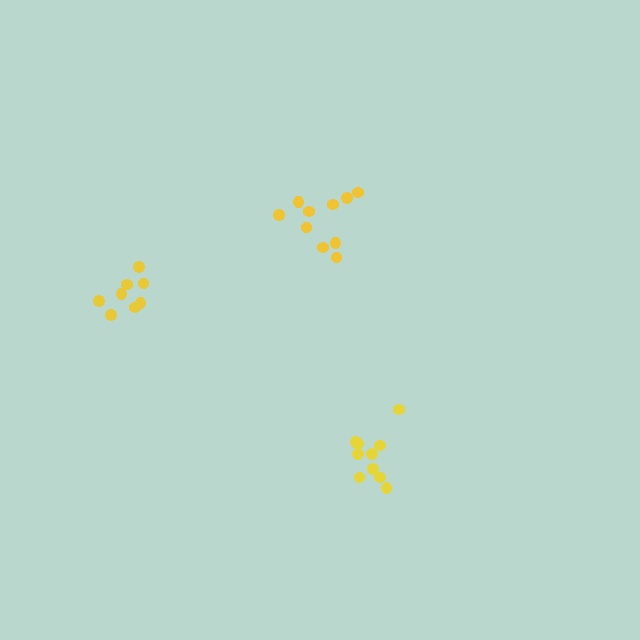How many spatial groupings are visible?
There are 3 spatial groupings.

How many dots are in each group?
Group 1: 10 dots, Group 2: 8 dots, Group 3: 10 dots (28 total).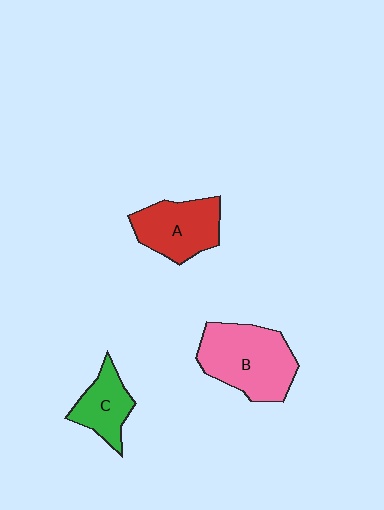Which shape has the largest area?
Shape B (pink).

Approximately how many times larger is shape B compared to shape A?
Approximately 1.4 times.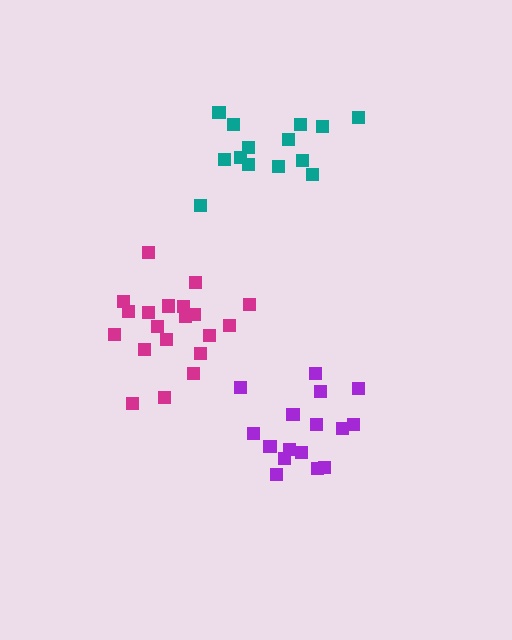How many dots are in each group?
Group 1: 14 dots, Group 2: 16 dots, Group 3: 20 dots (50 total).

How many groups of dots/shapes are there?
There are 3 groups.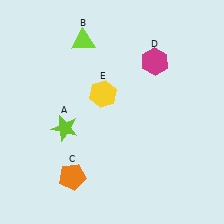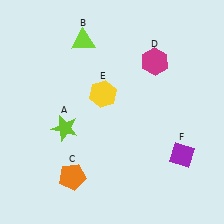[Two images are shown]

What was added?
A purple diamond (F) was added in Image 2.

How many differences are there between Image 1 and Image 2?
There is 1 difference between the two images.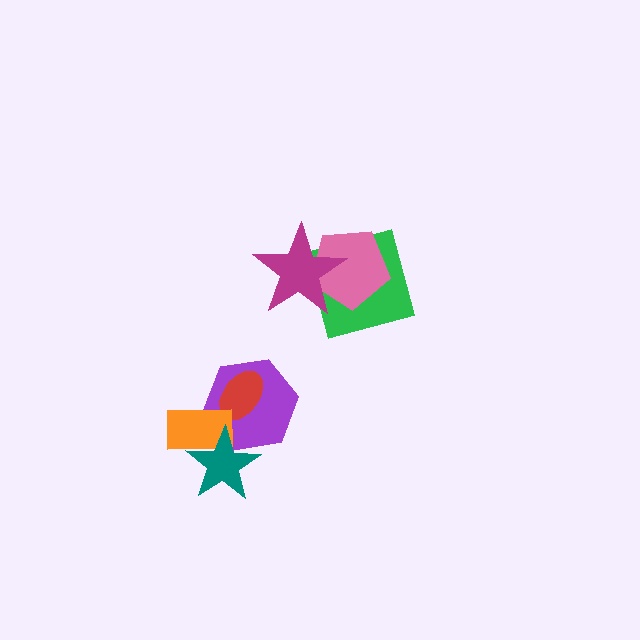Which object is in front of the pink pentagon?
The magenta star is in front of the pink pentagon.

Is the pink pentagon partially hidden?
Yes, it is partially covered by another shape.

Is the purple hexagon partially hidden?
Yes, it is partially covered by another shape.